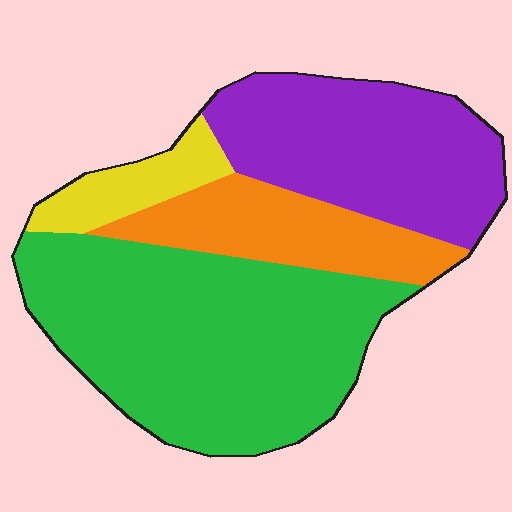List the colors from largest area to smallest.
From largest to smallest: green, purple, orange, yellow.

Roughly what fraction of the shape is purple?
Purple covers about 30% of the shape.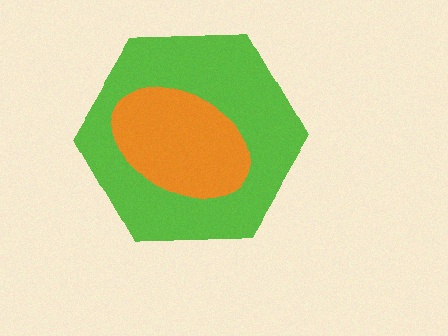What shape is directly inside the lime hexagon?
The orange ellipse.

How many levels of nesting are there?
2.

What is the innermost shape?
The orange ellipse.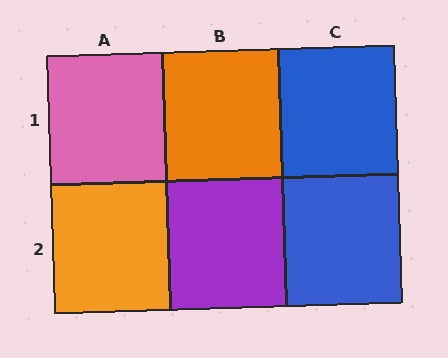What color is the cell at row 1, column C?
Blue.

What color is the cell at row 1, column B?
Orange.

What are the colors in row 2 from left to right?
Orange, purple, blue.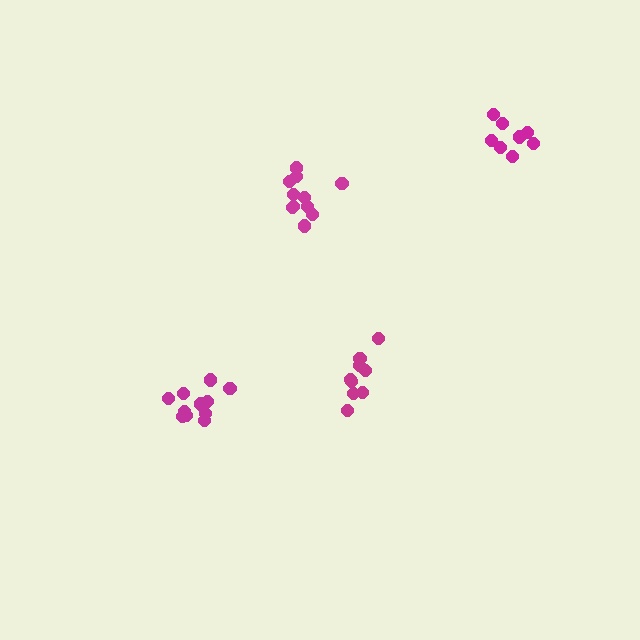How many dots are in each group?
Group 1: 11 dots, Group 2: 8 dots, Group 3: 9 dots, Group 4: 11 dots (39 total).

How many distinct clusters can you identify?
There are 4 distinct clusters.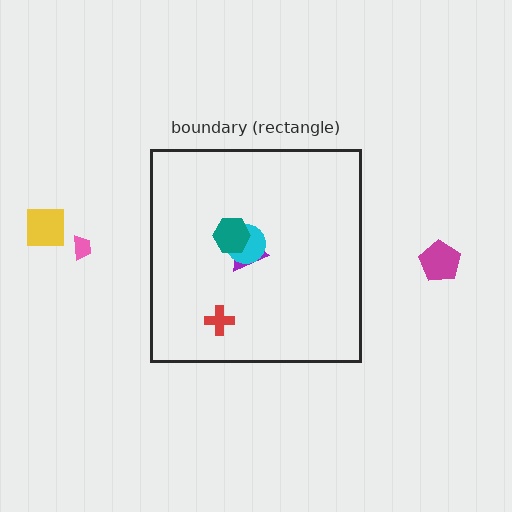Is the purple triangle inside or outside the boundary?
Inside.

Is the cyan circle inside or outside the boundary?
Inside.